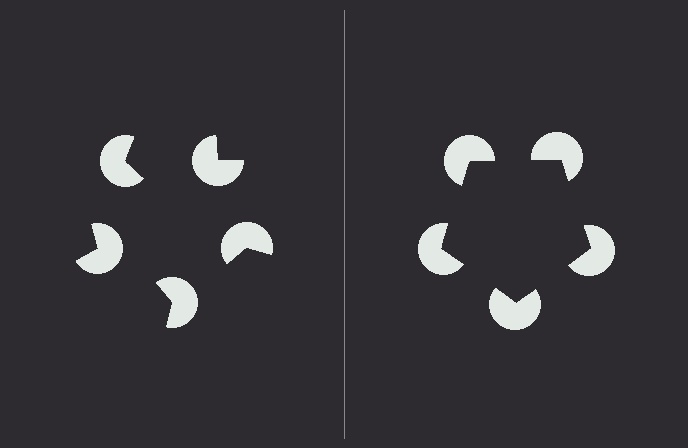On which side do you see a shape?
An illusory pentagon appears on the right side. On the left side the wedge cuts are rotated, so no coherent shape forms.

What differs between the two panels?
The pac-man discs are positioned identically on both sides; only the wedge orientations differ. On the right they align to a pentagon; on the left they are misaligned.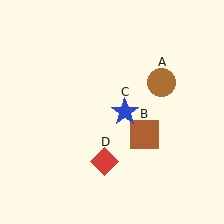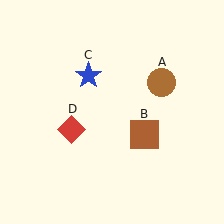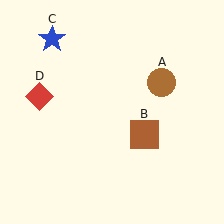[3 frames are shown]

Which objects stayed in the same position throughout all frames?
Brown circle (object A) and brown square (object B) remained stationary.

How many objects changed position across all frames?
2 objects changed position: blue star (object C), red diamond (object D).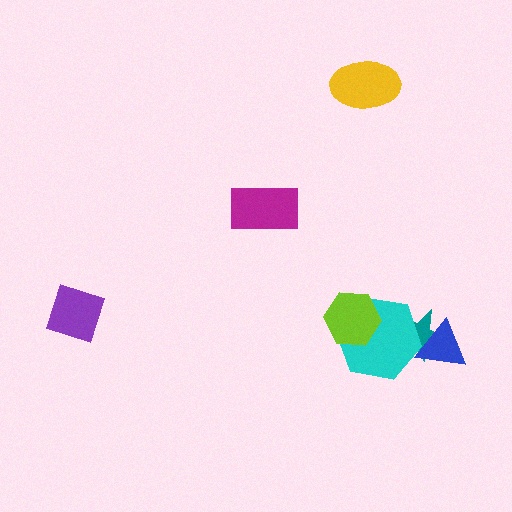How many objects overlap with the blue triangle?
2 objects overlap with the blue triangle.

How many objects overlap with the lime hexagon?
1 object overlaps with the lime hexagon.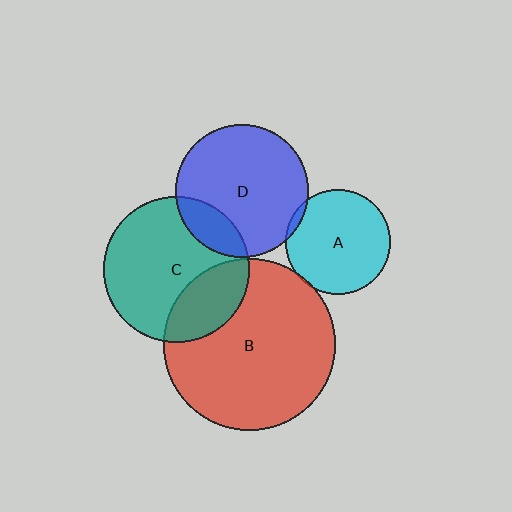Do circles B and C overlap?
Yes.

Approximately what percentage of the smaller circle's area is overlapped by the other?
Approximately 25%.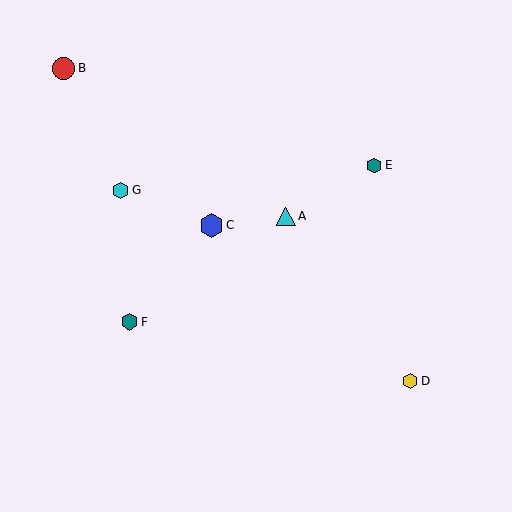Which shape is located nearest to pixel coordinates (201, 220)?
The blue hexagon (labeled C) at (211, 225) is nearest to that location.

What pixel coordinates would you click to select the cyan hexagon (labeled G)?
Click at (121, 190) to select the cyan hexagon G.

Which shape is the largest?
The blue hexagon (labeled C) is the largest.